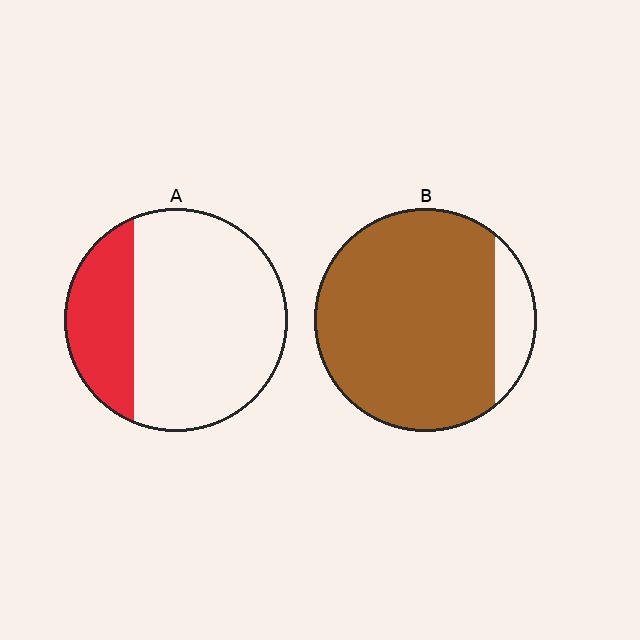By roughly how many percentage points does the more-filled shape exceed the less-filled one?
By roughly 60 percentage points (B over A).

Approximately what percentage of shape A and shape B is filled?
A is approximately 25% and B is approximately 85%.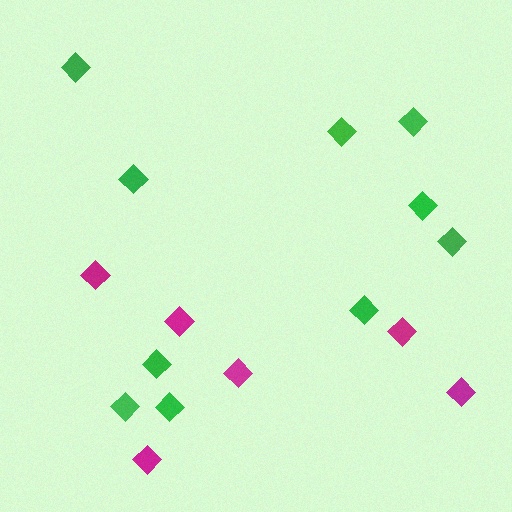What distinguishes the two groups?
There are 2 groups: one group of magenta diamonds (6) and one group of green diamonds (10).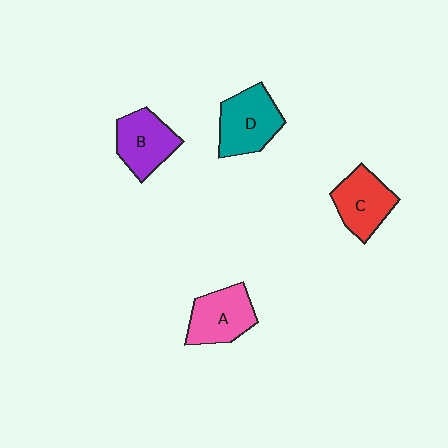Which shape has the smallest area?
Shape B (purple).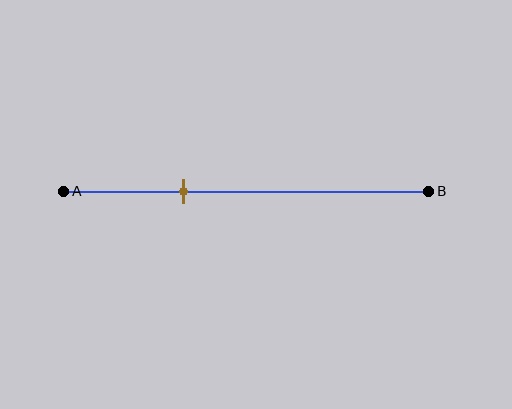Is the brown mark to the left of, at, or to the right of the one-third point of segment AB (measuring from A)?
The brown mark is approximately at the one-third point of segment AB.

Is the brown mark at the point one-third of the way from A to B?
Yes, the mark is approximately at the one-third point.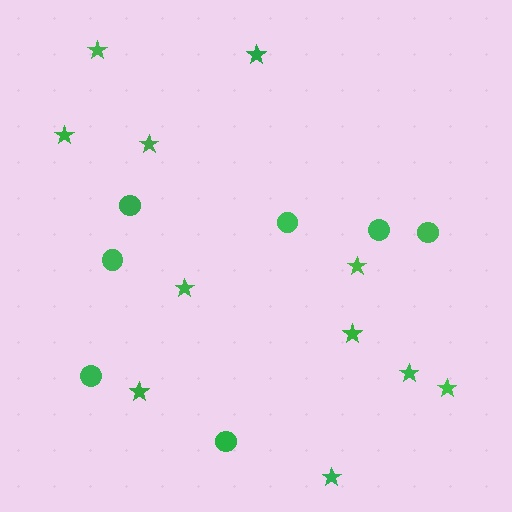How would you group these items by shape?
There are 2 groups: one group of stars (11) and one group of circles (7).